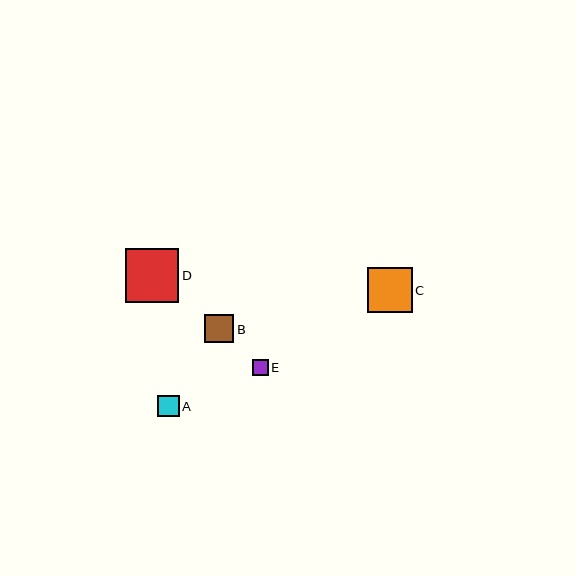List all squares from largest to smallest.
From largest to smallest: D, C, B, A, E.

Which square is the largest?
Square D is the largest with a size of approximately 54 pixels.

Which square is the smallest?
Square E is the smallest with a size of approximately 16 pixels.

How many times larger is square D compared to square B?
Square D is approximately 1.9 times the size of square B.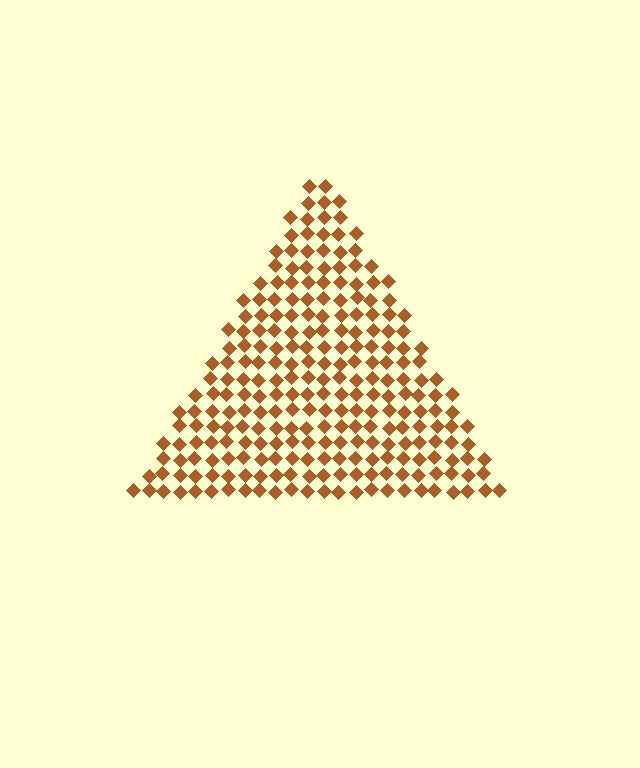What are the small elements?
The small elements are diamonds.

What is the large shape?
The large shape is a triangle.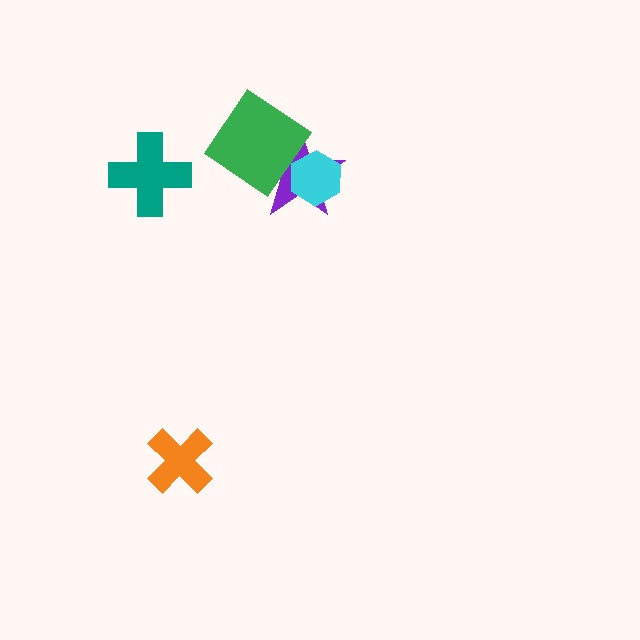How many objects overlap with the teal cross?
0 objects overlap with the teal cross.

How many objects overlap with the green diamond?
1 object overlaps with the green diamond.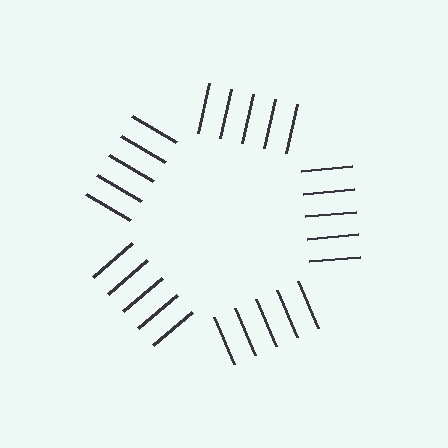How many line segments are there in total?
25 — 5 along each of the 5 edges.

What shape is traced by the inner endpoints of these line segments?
An illusory pentagon — the line segments terminate on its edges but no continuous stroke is drawn.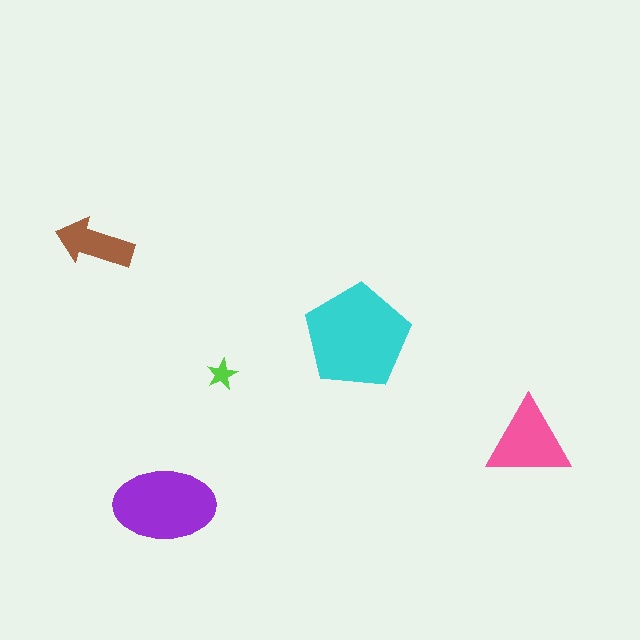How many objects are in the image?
There are 5 objects in the image.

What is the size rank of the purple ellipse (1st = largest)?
2nd.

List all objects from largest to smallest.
The cyan pentagon, the purple ellipse, the pink triangle, the brown arrow, the lime star.